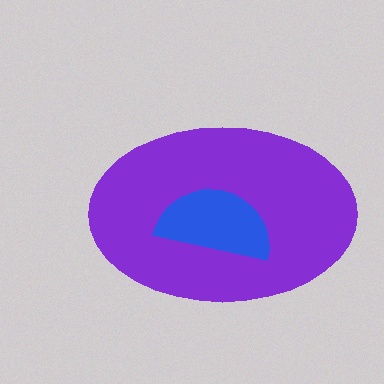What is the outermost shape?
The purple ellipse.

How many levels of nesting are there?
2.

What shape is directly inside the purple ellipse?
The blue semicircle.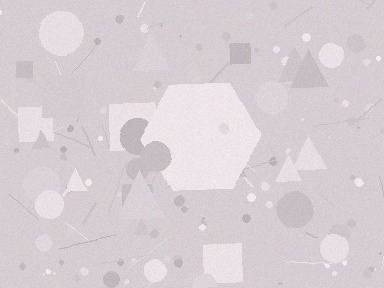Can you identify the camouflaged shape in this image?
The camouflaged shape is a hexagon.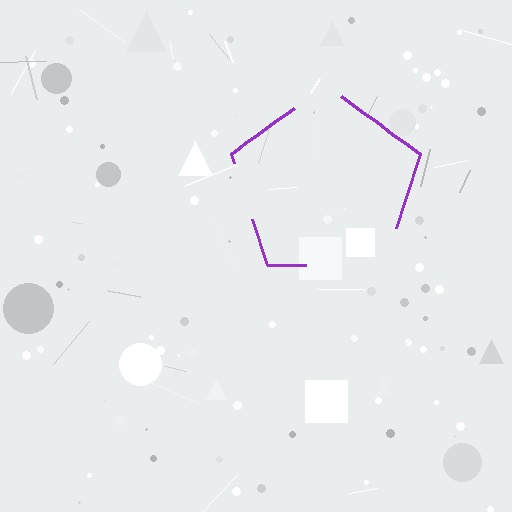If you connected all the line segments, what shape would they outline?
They would outline a pentagon.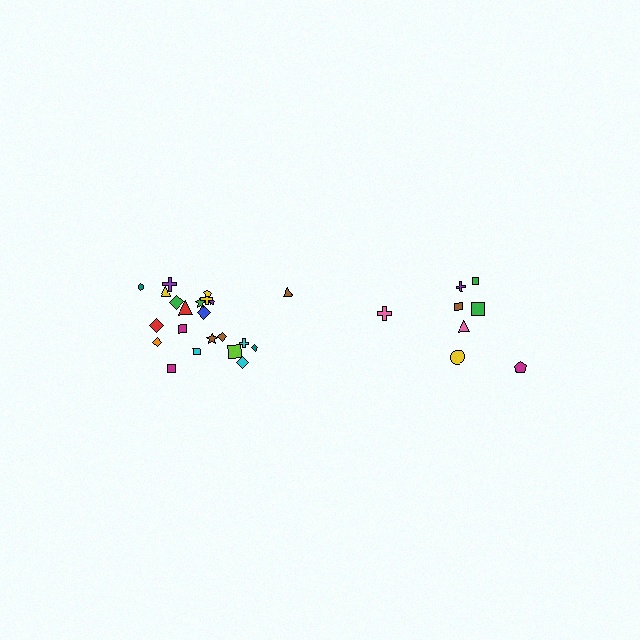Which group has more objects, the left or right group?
The left group.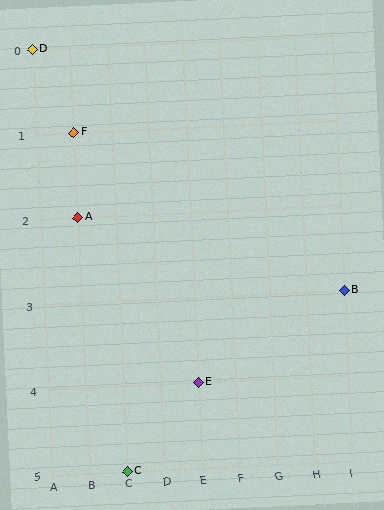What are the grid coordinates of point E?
Point E is at grid coordinates (E, 4).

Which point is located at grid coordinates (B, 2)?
Point A is at (B, 2).